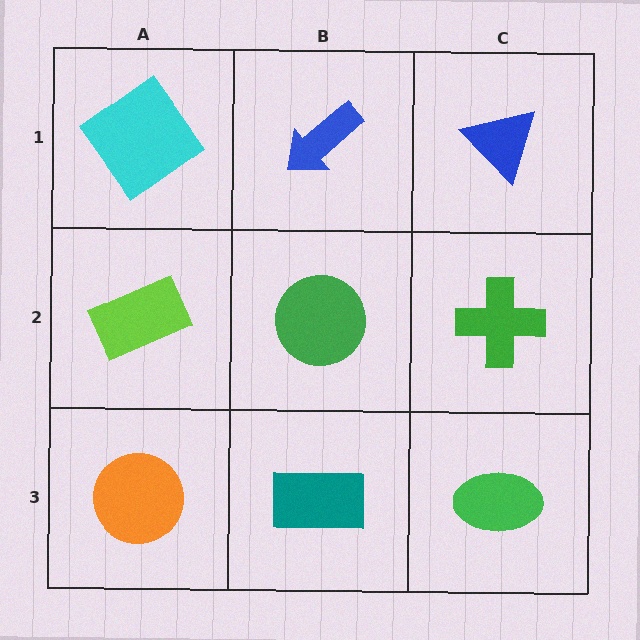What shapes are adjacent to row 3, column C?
A green cross (row 2, column C), a teal rectangle (row 3, column B).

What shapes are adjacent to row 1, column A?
A lime rectangle (row 2, column A), a blue arrow (row 1, column B).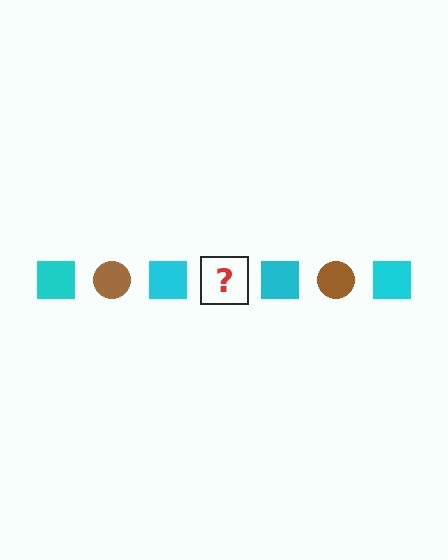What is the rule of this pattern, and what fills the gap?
The rule is that the pattern alternates between cyan square and brown circle. The gap should be filled with a brown circle.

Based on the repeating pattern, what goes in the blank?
The blank should be a brown circle.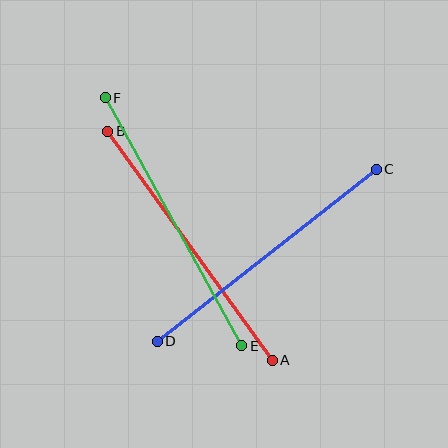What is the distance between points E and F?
The distance is approximately 283 pixels.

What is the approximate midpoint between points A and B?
The midpoint is at approximately (190, 246) pixels.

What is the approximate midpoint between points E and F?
The midpoint is at approximately (174, 222) pixels.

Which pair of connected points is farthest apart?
Points E and F are farthest apart.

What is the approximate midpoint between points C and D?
The midpoint is at approximately (267, 255) pixels.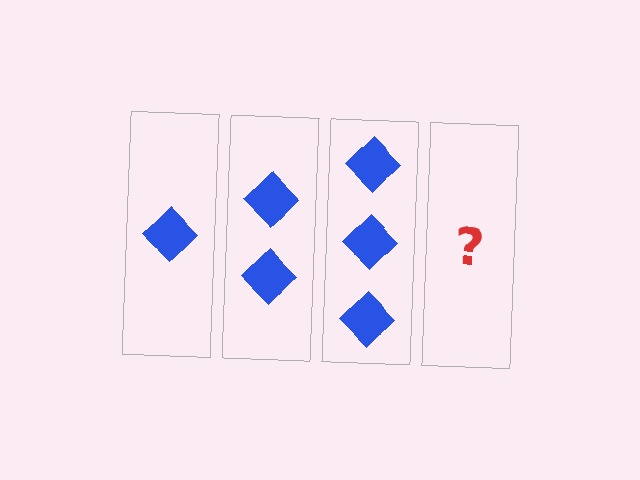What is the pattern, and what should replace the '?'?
The pattern is that each step adds one more diamond. The '?' should be 4 diamonds.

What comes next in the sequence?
The next element should be 4 diamonds.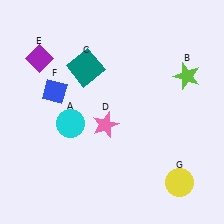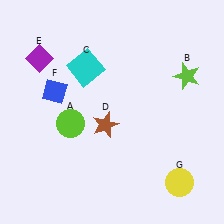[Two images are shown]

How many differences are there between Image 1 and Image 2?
There are 3 differences between the two images.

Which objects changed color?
A changed from cyan to lime. C changed from teal to cyan. D changed from pink to brown.